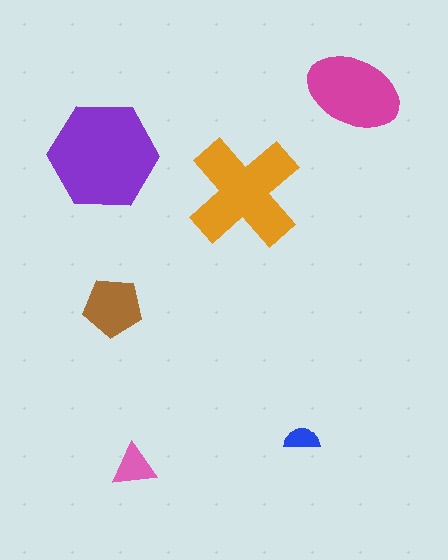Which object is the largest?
The purple hexagon.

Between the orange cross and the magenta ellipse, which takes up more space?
The orange cross.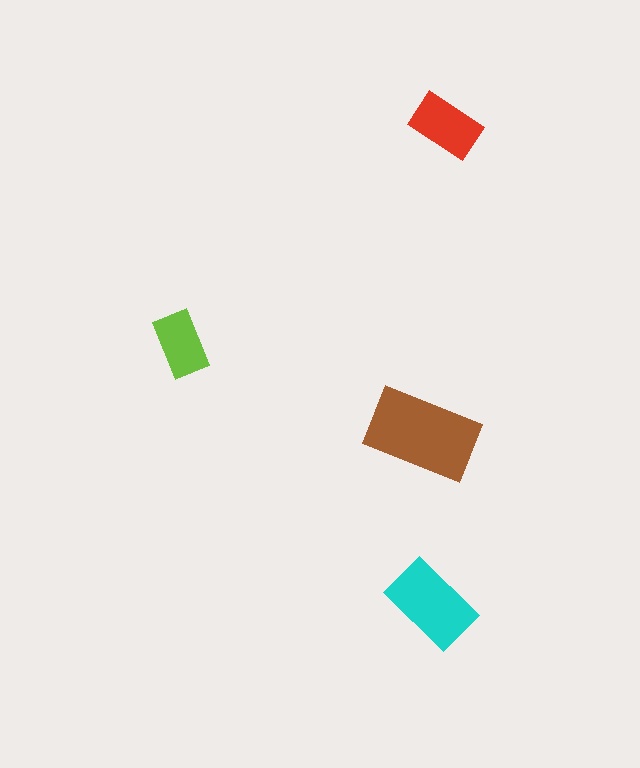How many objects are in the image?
There are 4 objects in the image.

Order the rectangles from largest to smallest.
the brown one, the cyan one, the red one, the lime one.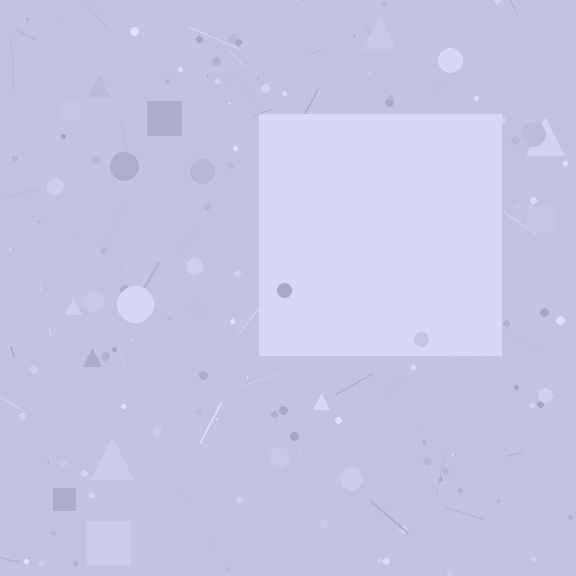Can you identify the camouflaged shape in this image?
The camouflaged shape is a square.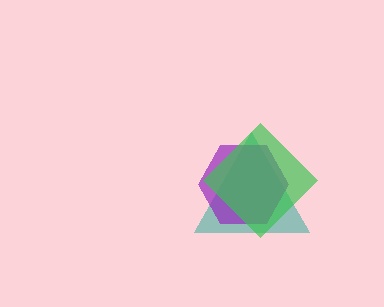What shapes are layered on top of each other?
The layered shapes are: a teal triangle, a purple hexagon, a green diamond.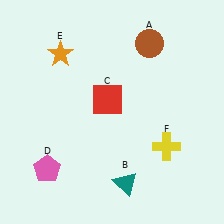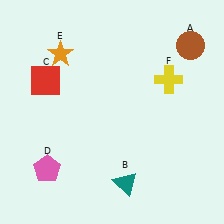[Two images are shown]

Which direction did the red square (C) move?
The red square (C) moved left.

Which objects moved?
The objects that moved are: the brown circle (A), the red square (C), the yellow cross (F).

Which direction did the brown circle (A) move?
The brown circle (A) moved right.